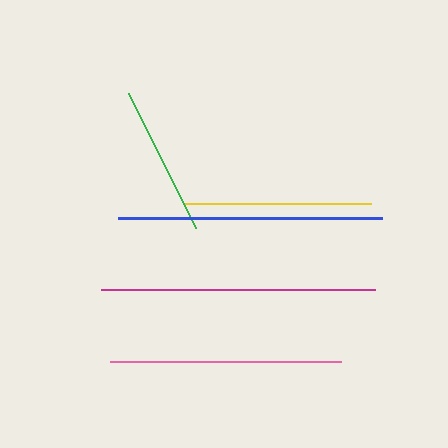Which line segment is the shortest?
The green line is the shortest at approximately 150 pixels.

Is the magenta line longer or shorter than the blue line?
The magenta line is longer than the blue line.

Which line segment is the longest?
The magenta line is the longest at approximately 274 pixels.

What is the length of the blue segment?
The blue segment is approximately 264 pixels long.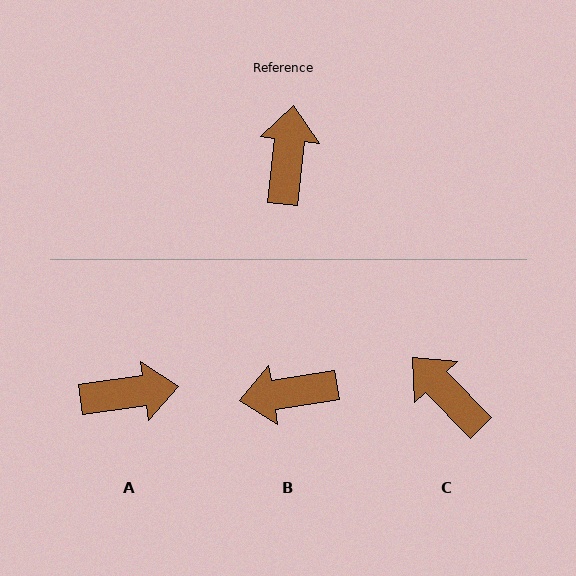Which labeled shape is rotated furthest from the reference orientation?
B, about 105 degrees away.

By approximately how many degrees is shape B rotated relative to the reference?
Approximately 105 degrees counter-clockwise.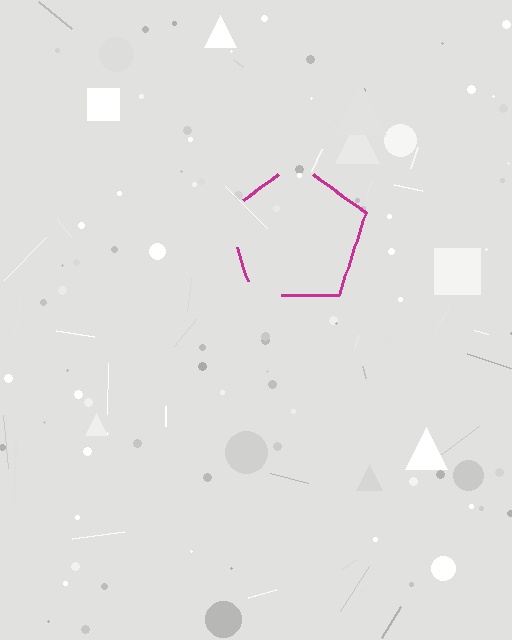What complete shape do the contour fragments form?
The contour fragments form a pentagon.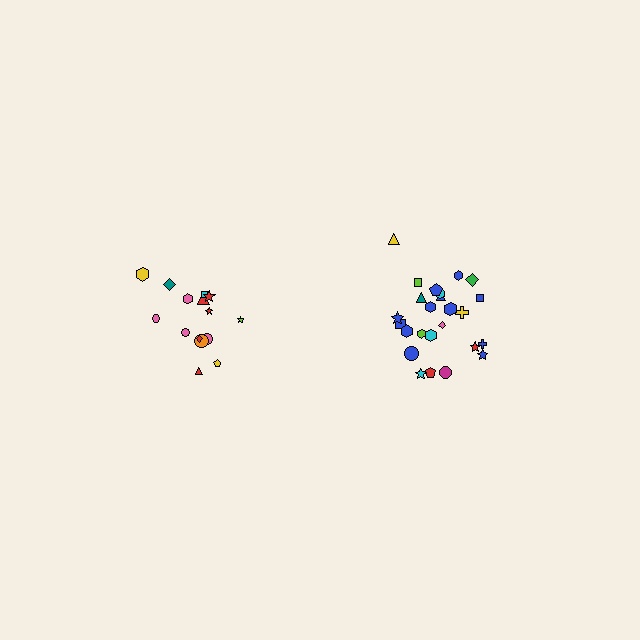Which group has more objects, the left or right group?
The right group.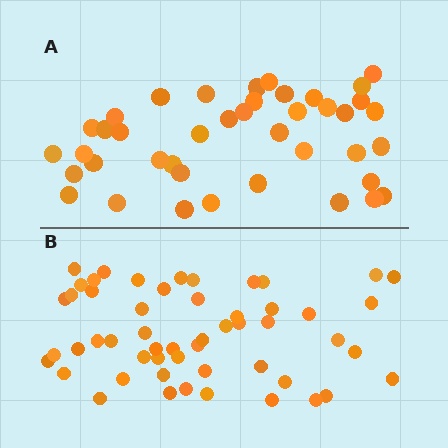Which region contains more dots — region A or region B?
Region B (the bottom region) has more dots.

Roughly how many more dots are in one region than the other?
Region B has roughly 12 or so more dots than region A.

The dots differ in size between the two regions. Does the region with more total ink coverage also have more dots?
No. Region A has more total ink coverage because its dots are larger, but region B actually contains more individual dots. Total area can be misleading — the number of items is what matters here.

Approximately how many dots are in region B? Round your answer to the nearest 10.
About 50 dots. (The exact count is 53, which rounds to 50.)